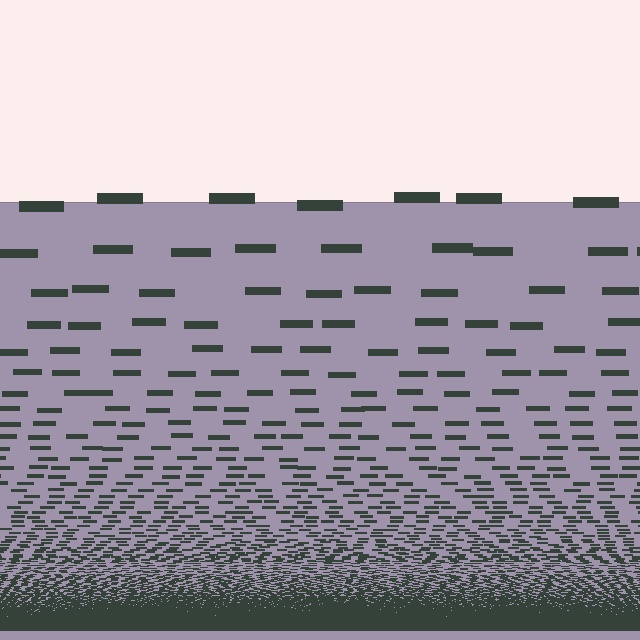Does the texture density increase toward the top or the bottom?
Density increases toward the bottom.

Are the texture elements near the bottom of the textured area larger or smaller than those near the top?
Smaller. The gradient is inverted — elements near the bottom are smaller and denser.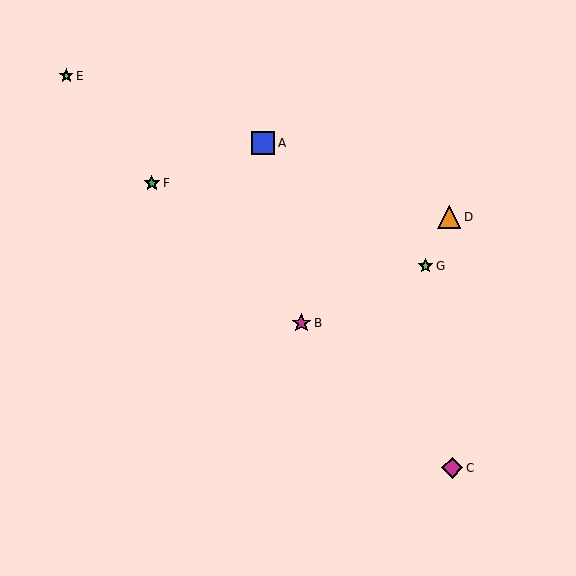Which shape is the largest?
The orange triangle (labeled D) is the largest.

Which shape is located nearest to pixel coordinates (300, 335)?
The magenta star (labeled B) at (301, 323) is nearest to that location.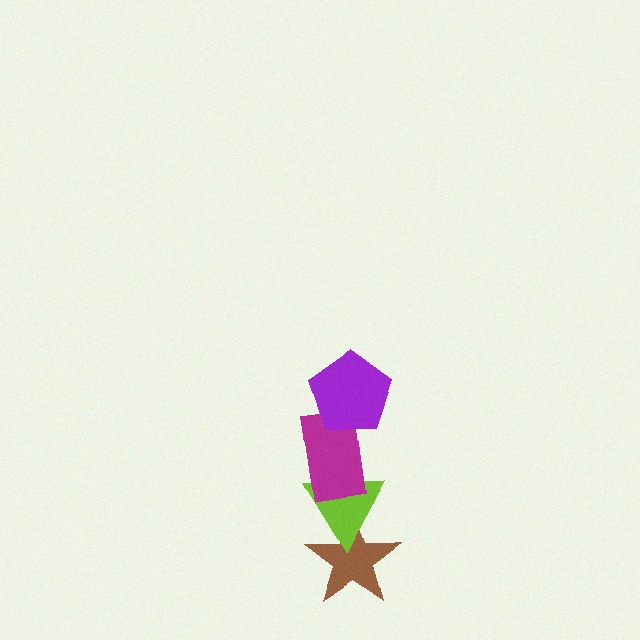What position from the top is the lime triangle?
The lime triangle is 3rd from the top.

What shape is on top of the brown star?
The lime triangle is on top of the brown star.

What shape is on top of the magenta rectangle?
The purple pentagon is on top of the magenta rectangle.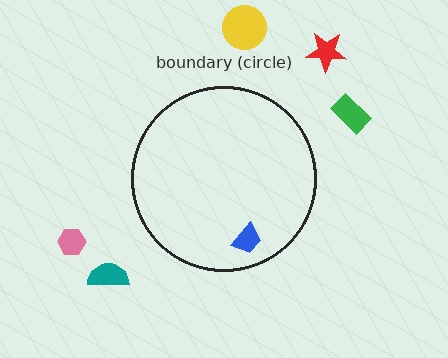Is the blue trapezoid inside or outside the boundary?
Inside.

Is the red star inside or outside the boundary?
Outside.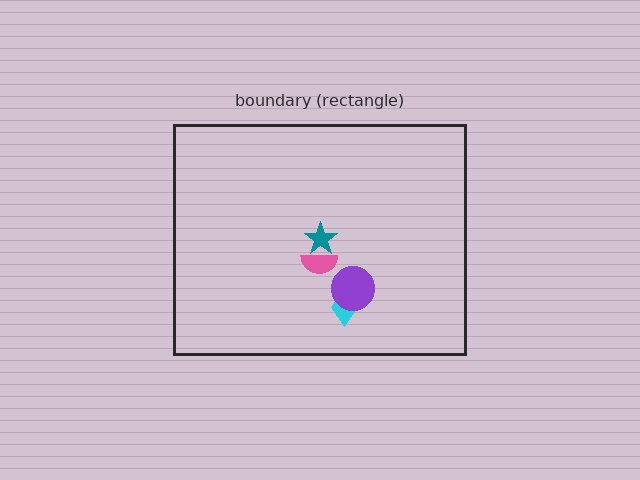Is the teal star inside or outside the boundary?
Inside.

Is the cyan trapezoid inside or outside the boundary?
Inside.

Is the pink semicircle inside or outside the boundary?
Inside.